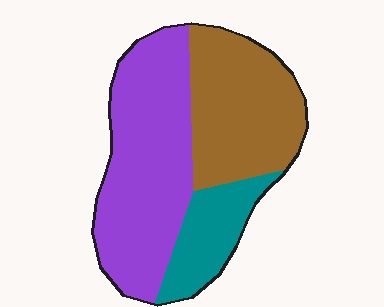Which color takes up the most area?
Purple, at roughly 50%.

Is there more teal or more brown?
Brown.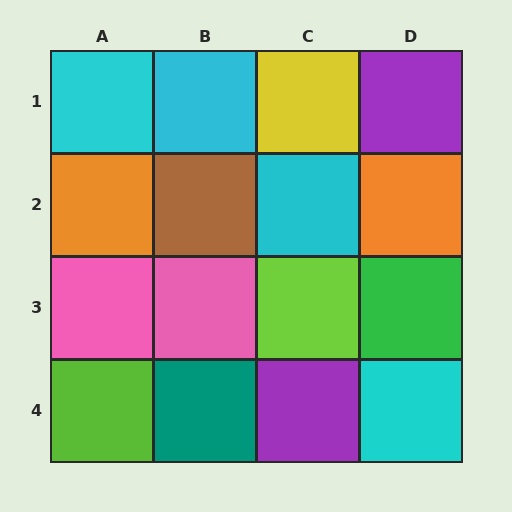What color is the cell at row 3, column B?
Pink.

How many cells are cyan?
4 cells are cyan.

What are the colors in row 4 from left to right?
Lime, teal, purple, cyan.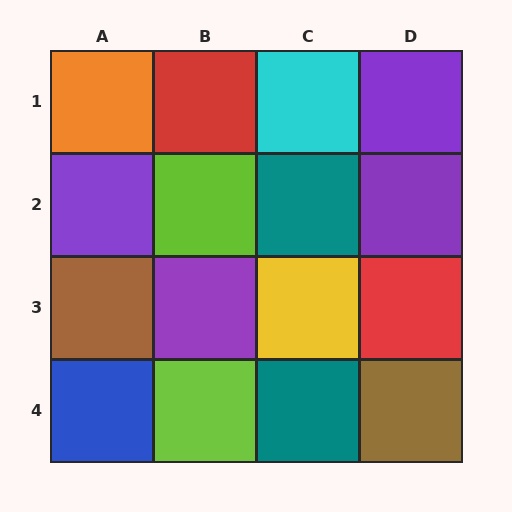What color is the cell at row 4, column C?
Teal.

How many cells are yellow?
1 cell is yellow.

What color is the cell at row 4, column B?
Lime.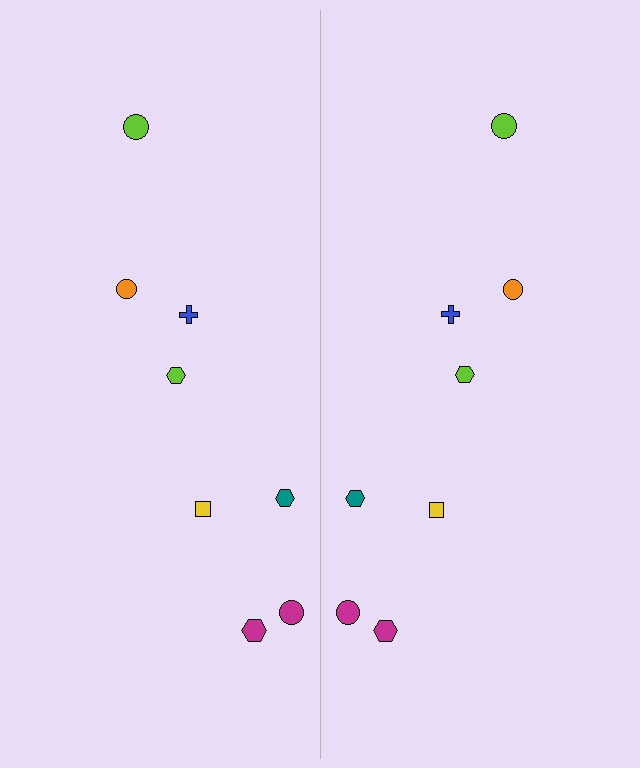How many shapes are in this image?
There are 16 shapes in this image.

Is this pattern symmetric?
Yes, this pattern has bilateral (reflection) symmetry.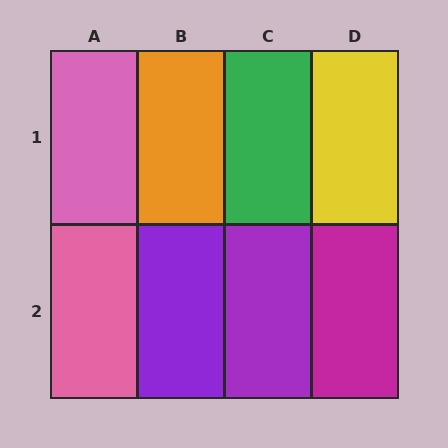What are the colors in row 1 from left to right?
Pink, orange, green, yellow.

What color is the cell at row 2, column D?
Magenta.